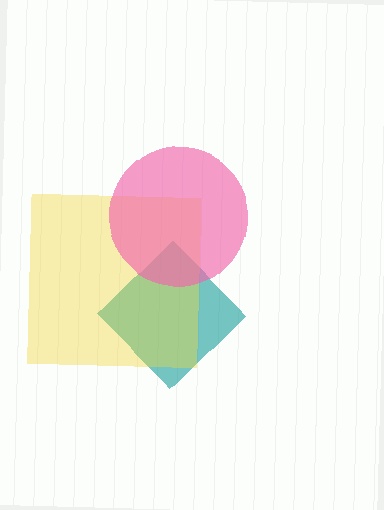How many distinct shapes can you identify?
There are 3 distinct shapes: a teal diamond, a yellow square, a pink circle.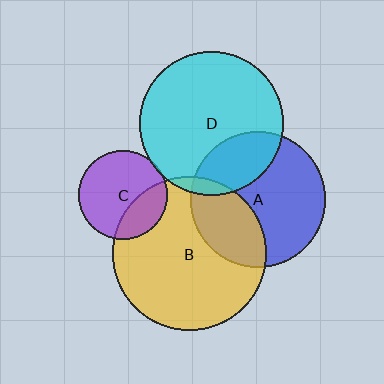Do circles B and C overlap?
Yes.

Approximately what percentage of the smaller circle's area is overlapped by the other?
Approximately 30%.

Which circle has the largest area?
Circle B (yellow).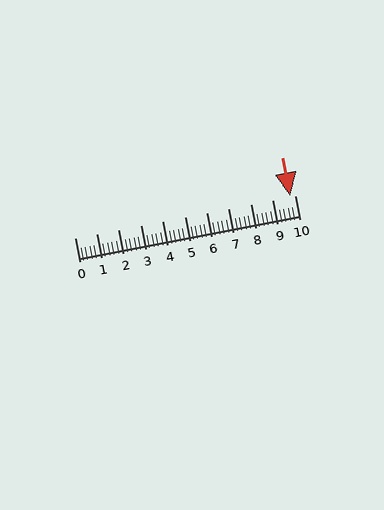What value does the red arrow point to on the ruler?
The red arrow points to approximately 9.8.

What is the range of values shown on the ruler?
The ruler shows values from 0 to 10.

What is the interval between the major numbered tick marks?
The major tick marks are spaced 1 units apart.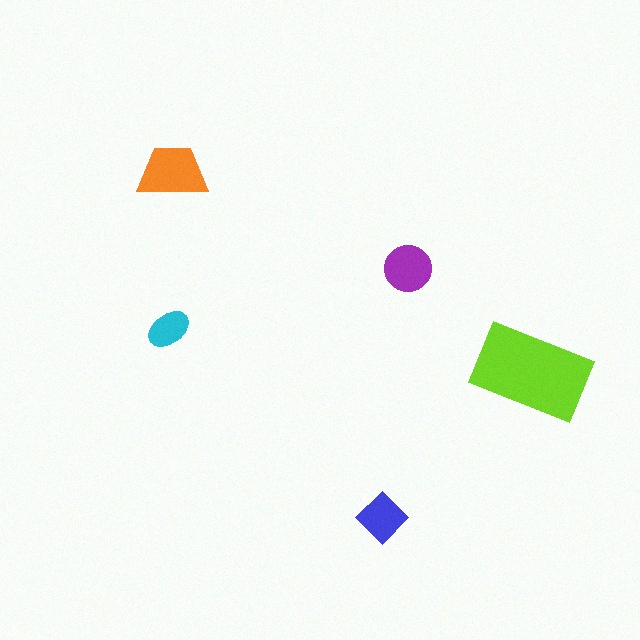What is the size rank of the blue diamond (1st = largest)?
4th.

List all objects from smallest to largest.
The cyan ellipse, the blue diamond, the purple circle, the orange trapezoid, the lime rectangle.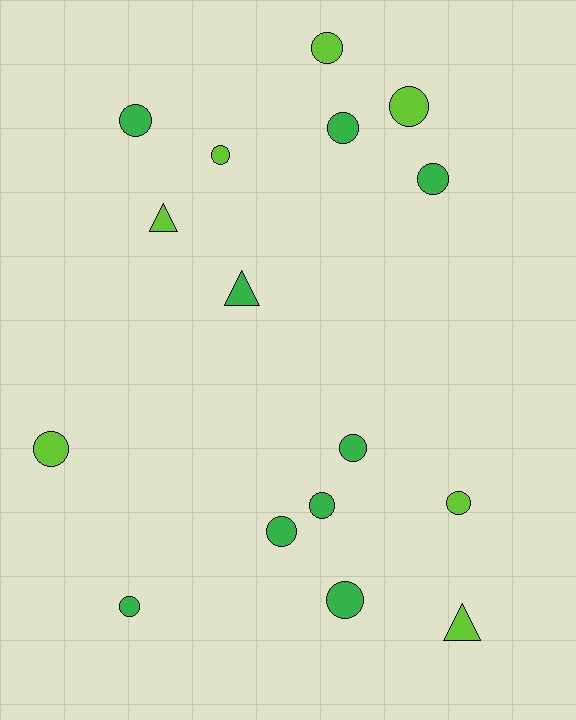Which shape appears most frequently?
Circle, with 13 objects.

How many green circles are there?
There are 8 green circles.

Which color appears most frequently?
Green, with 9 objects.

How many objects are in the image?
There are 16 objects.